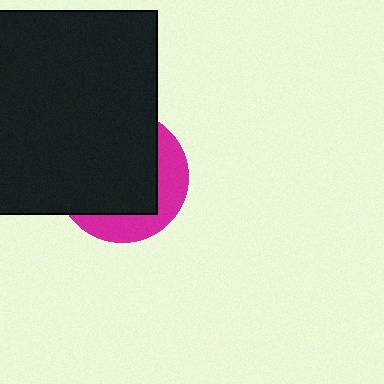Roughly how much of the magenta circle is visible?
A small part of it is visible (roughly 32%).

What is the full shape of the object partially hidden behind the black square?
The partially hidden object is a magenta circle.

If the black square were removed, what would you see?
You would see the complete magenta circle.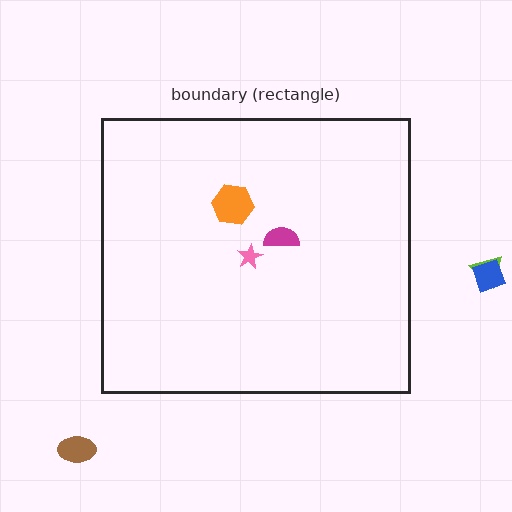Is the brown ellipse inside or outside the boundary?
Outside.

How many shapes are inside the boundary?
3 inside, 3 outside.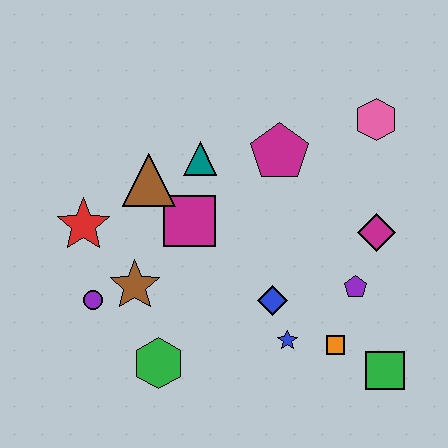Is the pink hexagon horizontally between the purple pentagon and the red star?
No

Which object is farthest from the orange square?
The red star is farthest from the orange square.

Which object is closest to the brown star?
The purple circle is closest to the brown star.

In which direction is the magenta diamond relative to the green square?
The magenta diamond is above the green square.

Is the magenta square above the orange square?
Yes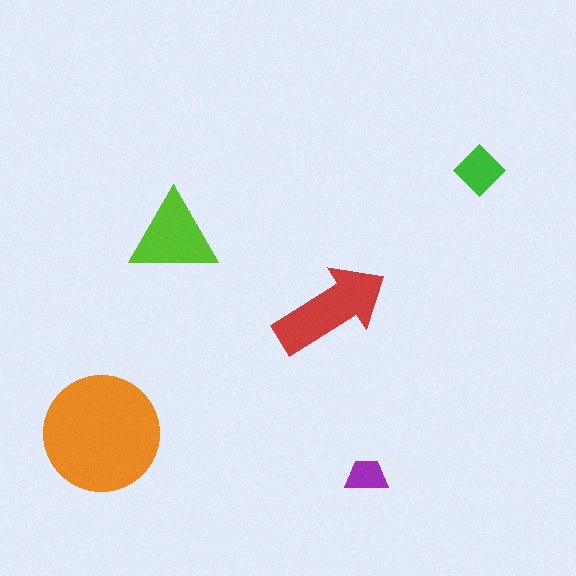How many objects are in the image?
There are 5 objects in the image.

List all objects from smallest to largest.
The purple trapezoid, the green diamond, the lime triangle, the red arrow, the orange circle.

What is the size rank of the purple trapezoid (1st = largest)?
5th.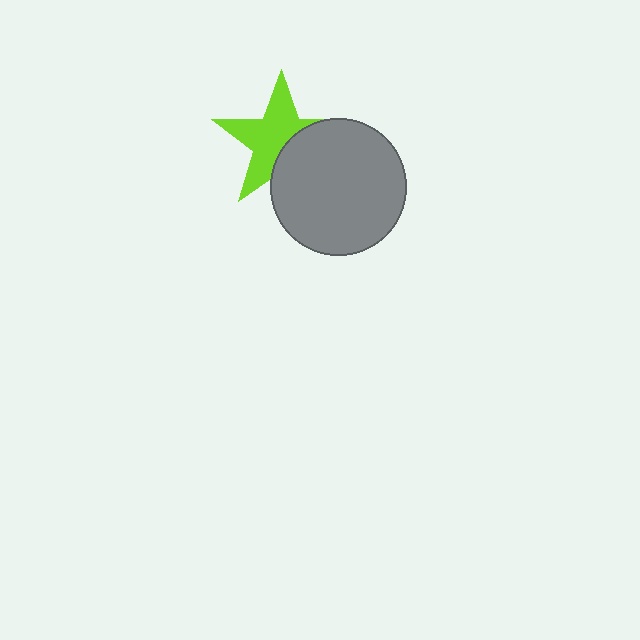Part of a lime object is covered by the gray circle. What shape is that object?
It is a star.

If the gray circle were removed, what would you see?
You would see the complete lime star.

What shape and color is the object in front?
The object in front is a gray circle.